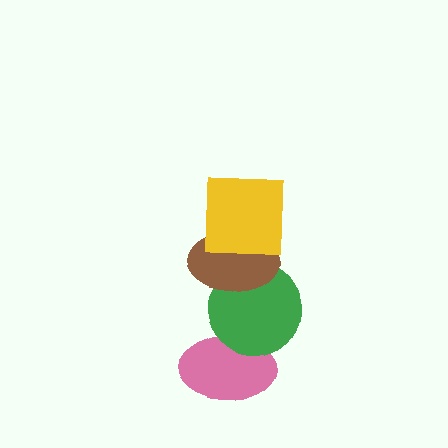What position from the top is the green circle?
The green circle is 3rd from the top.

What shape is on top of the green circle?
The brown ellipse is on top of the green circle.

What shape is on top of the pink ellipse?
The green circle is on top of the pink ellipse.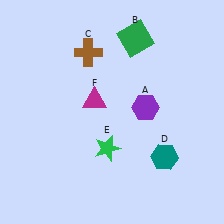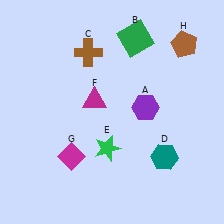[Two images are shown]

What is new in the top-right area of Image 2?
A brown pentagon (H) was added in the top-right area of Image 2.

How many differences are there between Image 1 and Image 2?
There are 2 differences between the two images.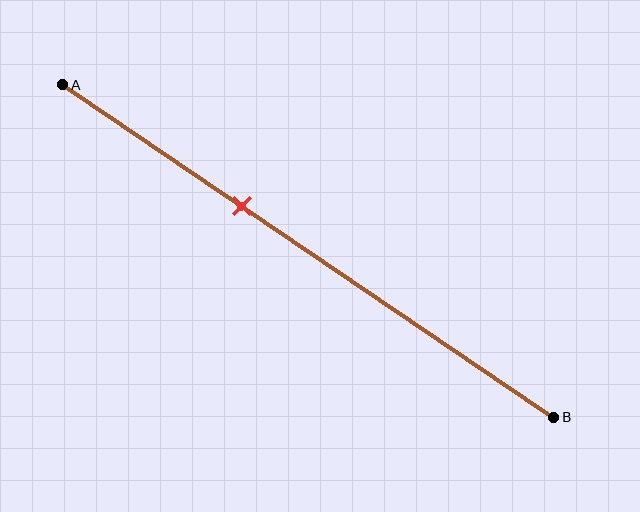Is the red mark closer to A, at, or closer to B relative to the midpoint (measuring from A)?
The red mark is closer to point A than the midpoint of segment AB.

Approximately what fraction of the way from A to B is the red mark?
The red mark is approximately 35% of the way from A to B.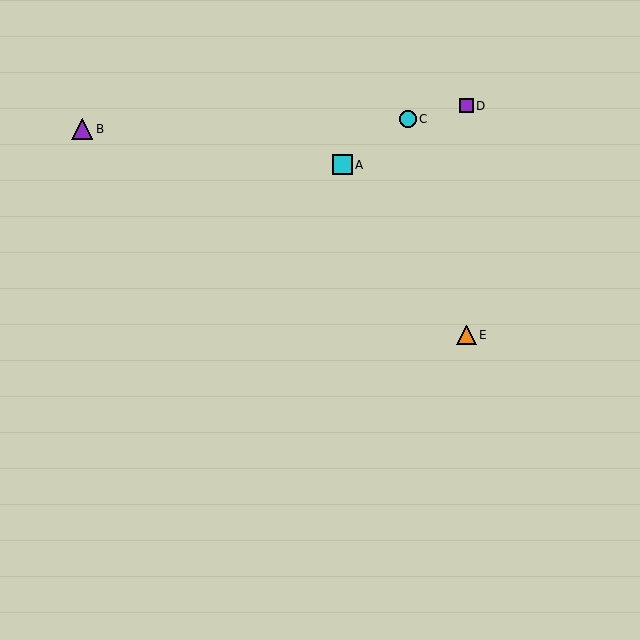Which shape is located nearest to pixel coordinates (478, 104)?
The purple square (labeled D) at (466, 106) is nearest to that location.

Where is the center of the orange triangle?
The center of the orange triangle is at (466, 335).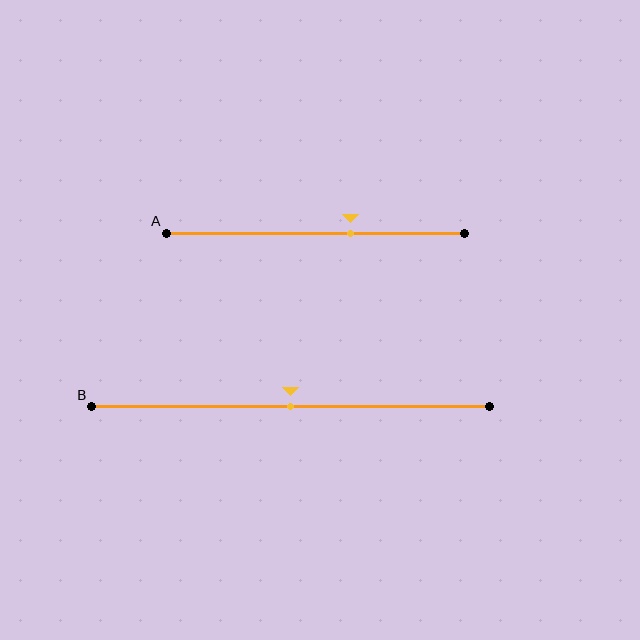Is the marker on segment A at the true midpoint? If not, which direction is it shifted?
No, the marker on segment A is shifted to the right by about 12% of the segment length.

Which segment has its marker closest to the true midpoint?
Segment B has its marker closest to the true midpoint.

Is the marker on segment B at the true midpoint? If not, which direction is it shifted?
Yes, the marker on segment B is at the true midpoint.